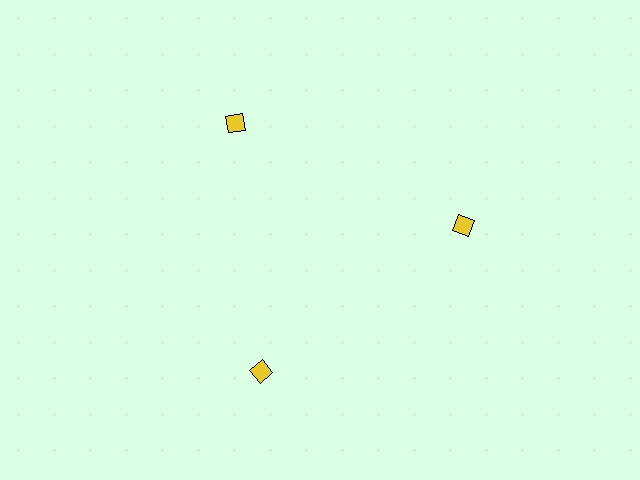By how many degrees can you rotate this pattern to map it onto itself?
The pattern maps onto itself every 120 degrees of rotation.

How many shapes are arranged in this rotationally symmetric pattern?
There are 3 shapes, arranged in 3 groups of 1.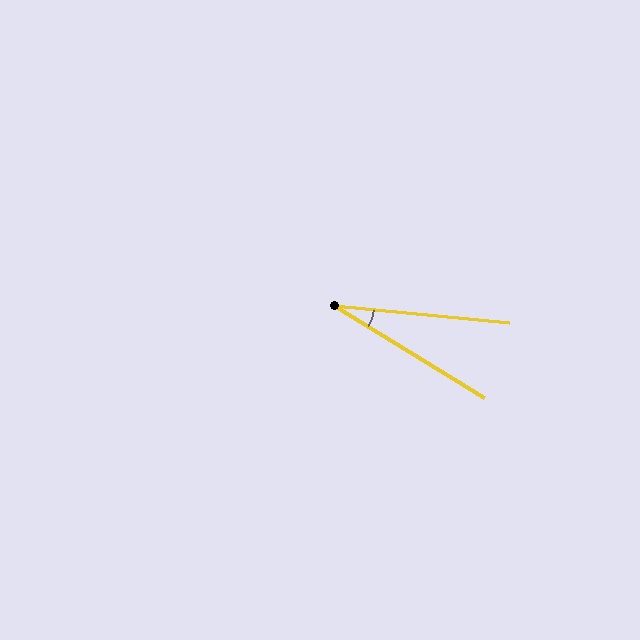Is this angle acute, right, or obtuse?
It is acute.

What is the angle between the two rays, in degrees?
Approximately 26 degrees.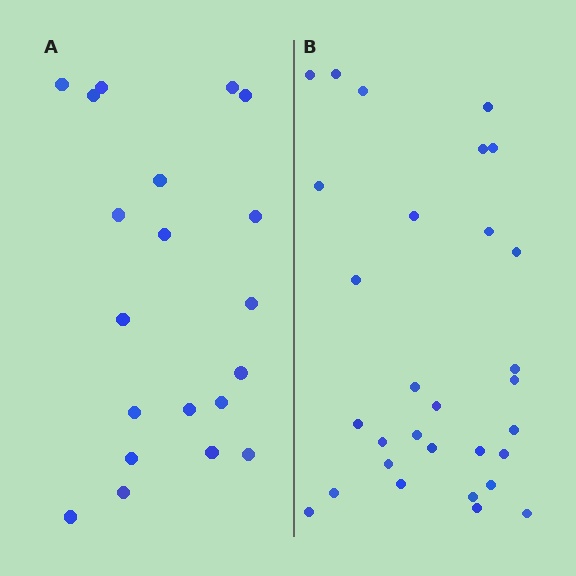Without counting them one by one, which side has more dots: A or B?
Region B (the right region) has more dots.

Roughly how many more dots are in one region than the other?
Region B has roughly 10 or so more dots than region A.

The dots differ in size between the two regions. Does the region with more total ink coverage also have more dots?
No. Region A has more total ink coverage because its dots are larger, but region B actually contains more individual dots. Total area can be misleading — the number of items is what matters here.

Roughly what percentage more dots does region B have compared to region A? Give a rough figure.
About 50% more.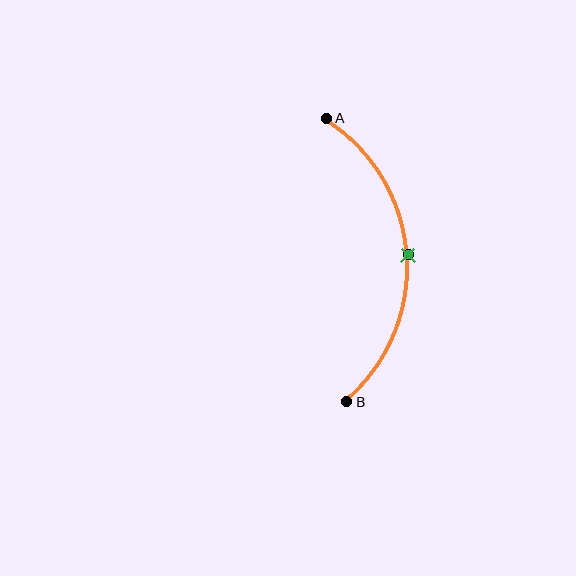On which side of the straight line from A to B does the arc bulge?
The arc bulges to the right of the straight line connecting A and B.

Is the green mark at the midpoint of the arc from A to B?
Yes. The green mark lies on the arc at equal arc-length from both A and B — it is the arc midpoint.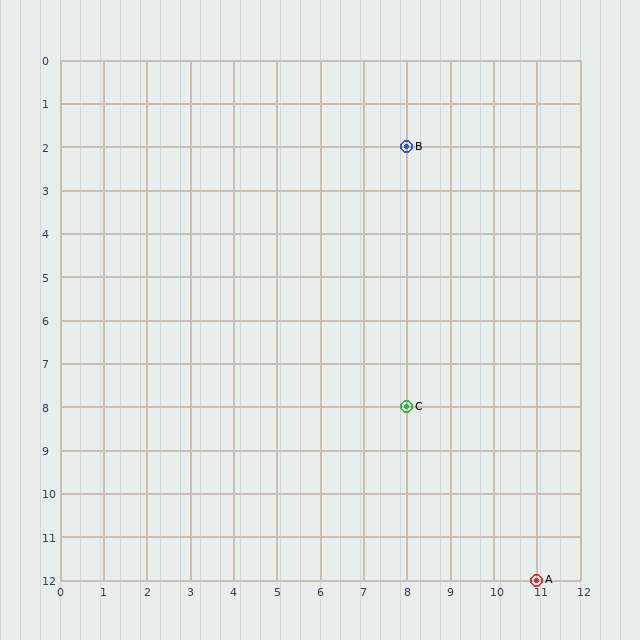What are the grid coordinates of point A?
Point A is at grid coordinates (11, 12).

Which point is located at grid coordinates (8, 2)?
Point B is at (8, 2).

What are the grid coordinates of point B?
Point B is at grid coordinates (8, 2).